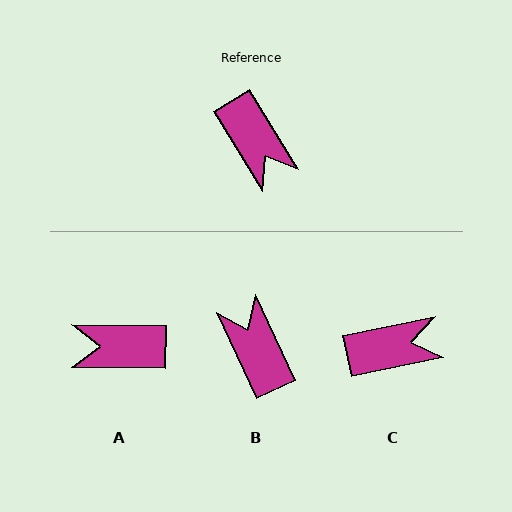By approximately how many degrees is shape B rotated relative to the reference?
Approximately 173 degrees counter-clockwise.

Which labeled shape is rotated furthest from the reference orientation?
B, about 173 degrees away.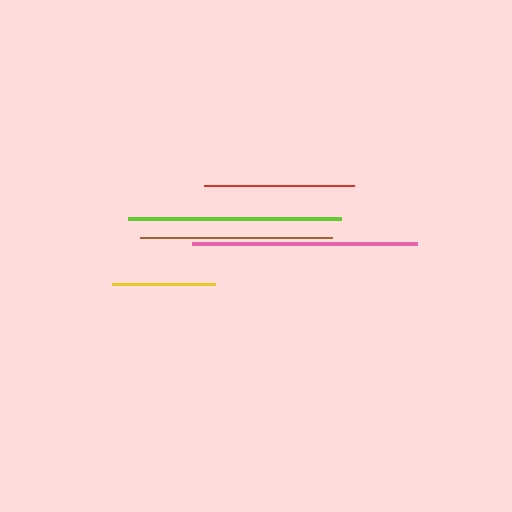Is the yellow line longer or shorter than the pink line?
The pink line is longer than the yellow line.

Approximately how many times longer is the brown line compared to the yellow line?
The brown line is approximately 1.9 times the length of the yellow line.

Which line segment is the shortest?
The yellow line is the shortest at approximately 103 pixels.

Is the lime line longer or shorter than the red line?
The lime line is longer than the red line.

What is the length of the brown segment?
The brown segment is approximately 192 pixels long.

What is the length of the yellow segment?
The yellow segment is approximately 103 pixels long.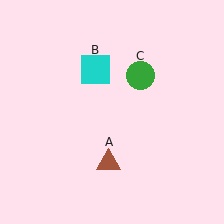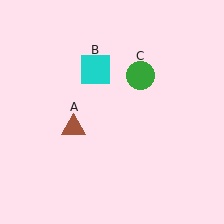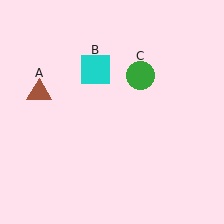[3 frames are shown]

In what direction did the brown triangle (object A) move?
The brown triangle (object A) moved up and to the left.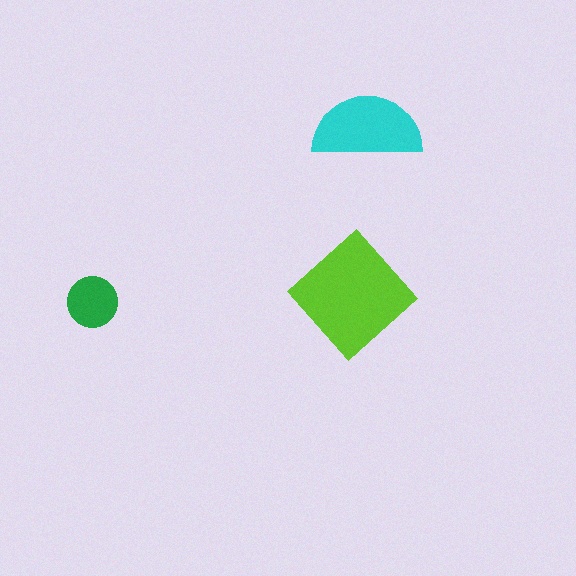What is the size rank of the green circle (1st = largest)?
3rd.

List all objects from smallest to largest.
The green circle, the cyan semicircle, the lime diamond.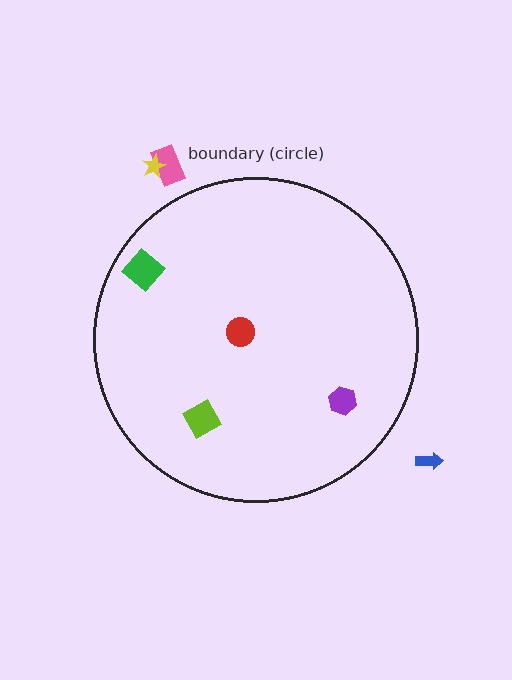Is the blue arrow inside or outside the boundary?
Outside.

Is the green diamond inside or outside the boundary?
Inside.